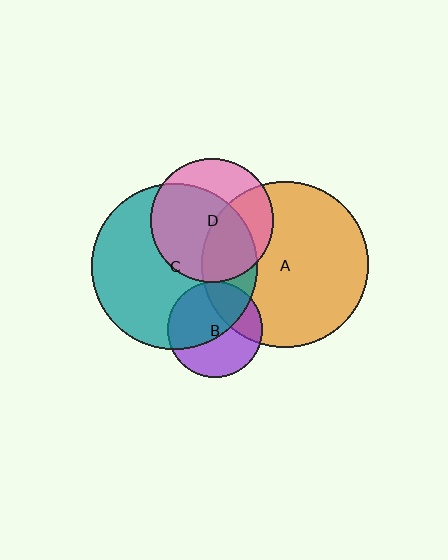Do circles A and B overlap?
Yes.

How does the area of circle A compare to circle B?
Approximately 3.0 times.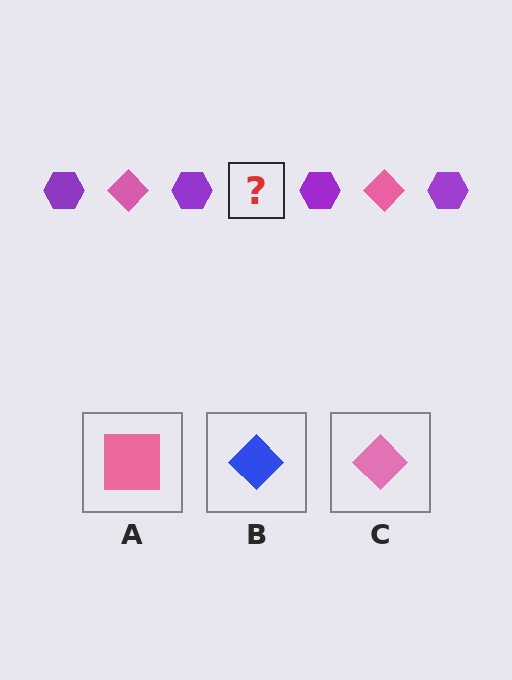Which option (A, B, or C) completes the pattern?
C.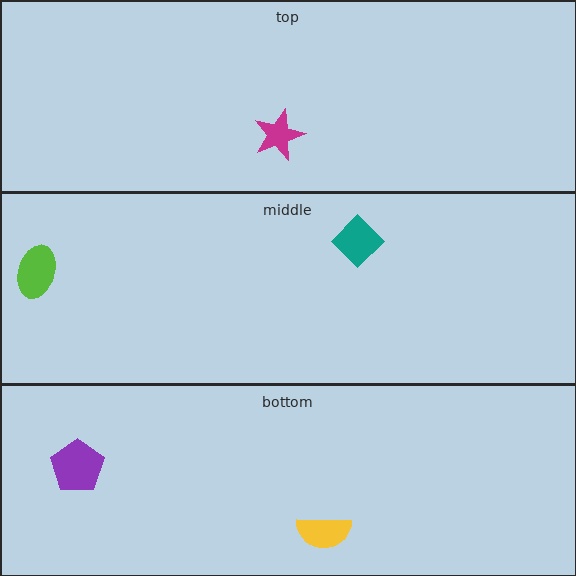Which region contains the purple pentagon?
The bottom region.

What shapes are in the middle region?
The lime ellipse, the teal diamond.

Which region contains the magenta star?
The top region.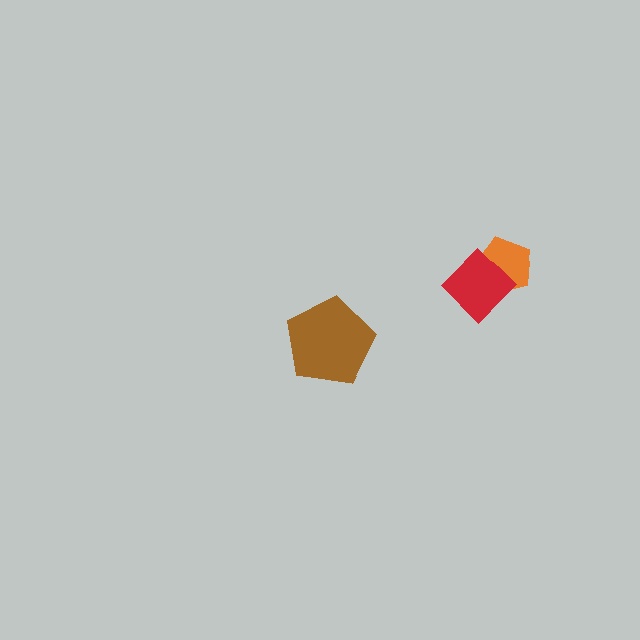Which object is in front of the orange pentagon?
The red diamond is in front of the orange pentagon.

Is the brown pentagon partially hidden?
No, no other shape covers it.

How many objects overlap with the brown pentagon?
0 objects overlap with the brown pentagon.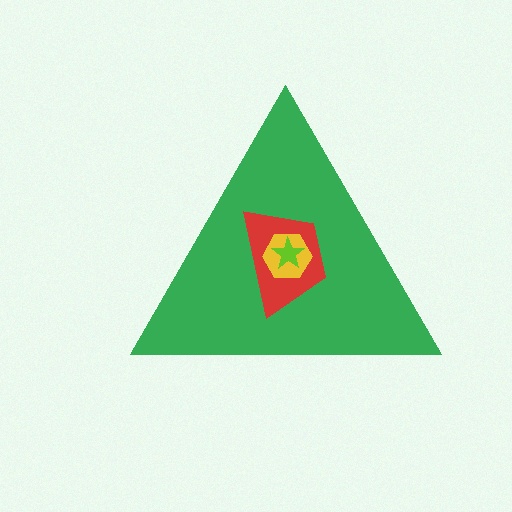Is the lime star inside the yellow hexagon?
Yes.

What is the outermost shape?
The green triangle.